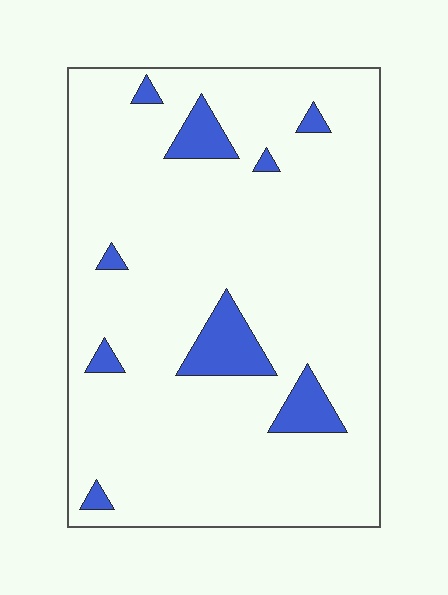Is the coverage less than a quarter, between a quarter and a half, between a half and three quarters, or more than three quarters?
Less than a quarter.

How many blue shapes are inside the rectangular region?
9.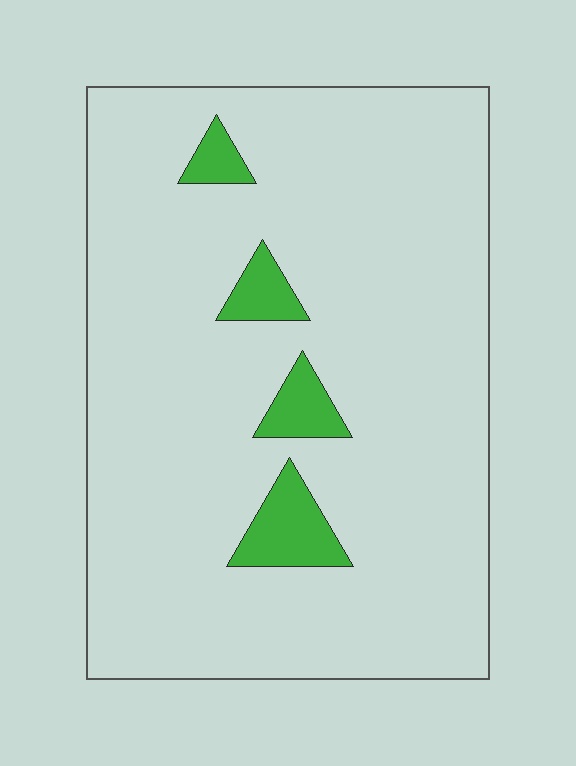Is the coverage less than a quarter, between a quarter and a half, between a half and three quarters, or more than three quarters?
Less than a quarter.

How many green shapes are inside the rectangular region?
4.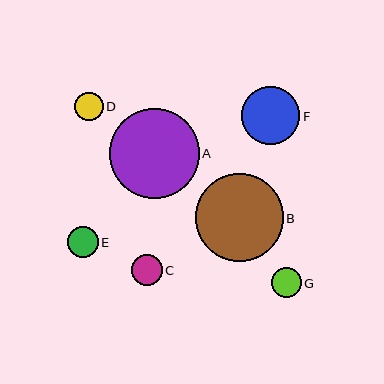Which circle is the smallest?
Circle D is the smallest with a size of approximately 29 pixels.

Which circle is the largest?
Circle A is the largest with a size of approximately 89 pixels.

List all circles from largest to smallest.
From largest to smallest: A, B, F, C, E, G, D.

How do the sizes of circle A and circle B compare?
Circle A and circle B are approximately the same size.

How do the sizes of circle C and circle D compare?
Circle C and circle D are approximately the same size.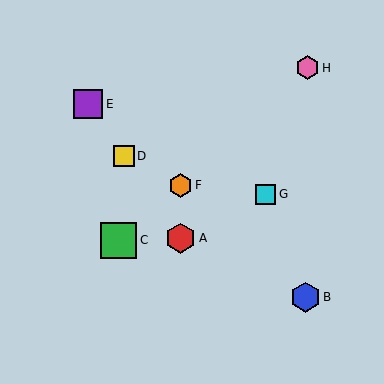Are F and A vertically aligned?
Yes, both are at x≈181.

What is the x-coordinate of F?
Object F is at x≈181.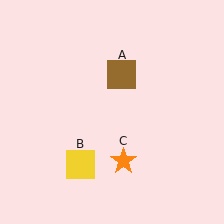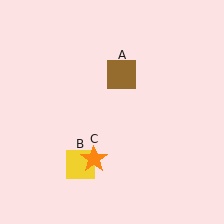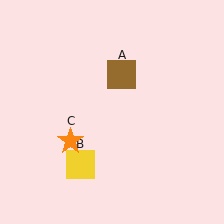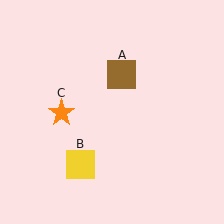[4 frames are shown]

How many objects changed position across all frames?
1 object changed position: orange star (object C).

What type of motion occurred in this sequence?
The orange star (object C) rotated clockwise around the center of the scene.